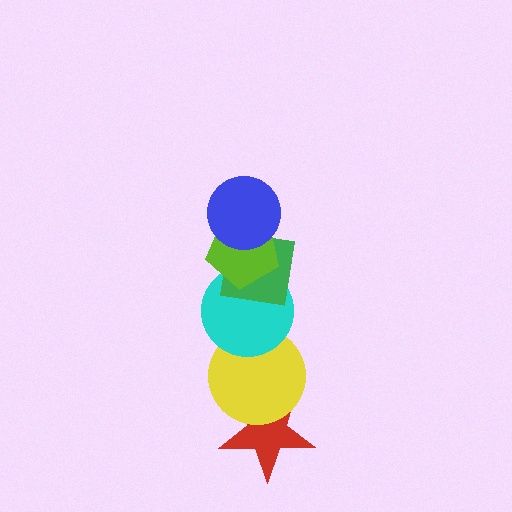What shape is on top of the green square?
The lime pentagon is on top of the green square.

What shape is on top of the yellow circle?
The cyan circle is on top of the yellow circle.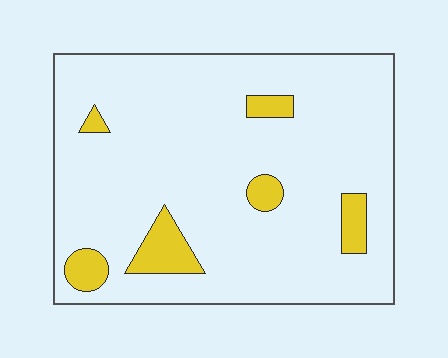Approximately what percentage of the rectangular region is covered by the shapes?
Approximately 10%.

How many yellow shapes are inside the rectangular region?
6.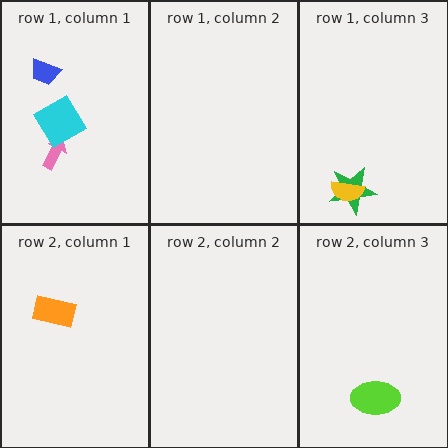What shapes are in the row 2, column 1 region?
The orange rectangle.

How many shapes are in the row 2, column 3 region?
1.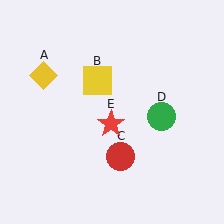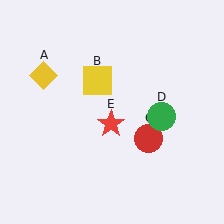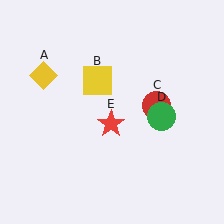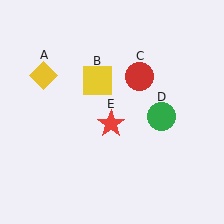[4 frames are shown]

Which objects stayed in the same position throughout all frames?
Yellow diamond (object A) and yellow square (object B) and green circle (object D) and red star (object E) remained stationary.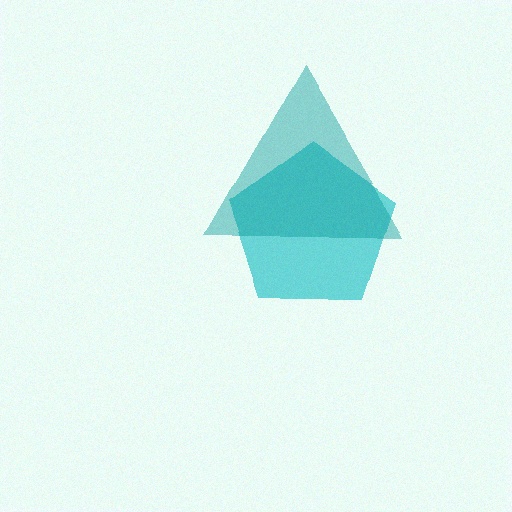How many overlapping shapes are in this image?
There are 2 overlapping shapes in the image.